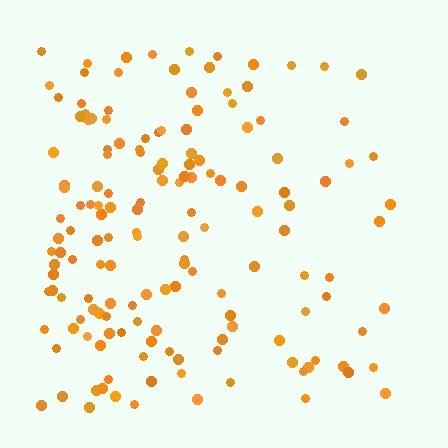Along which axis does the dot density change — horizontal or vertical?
Horizontal.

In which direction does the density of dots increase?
From right to left, with the left side densest.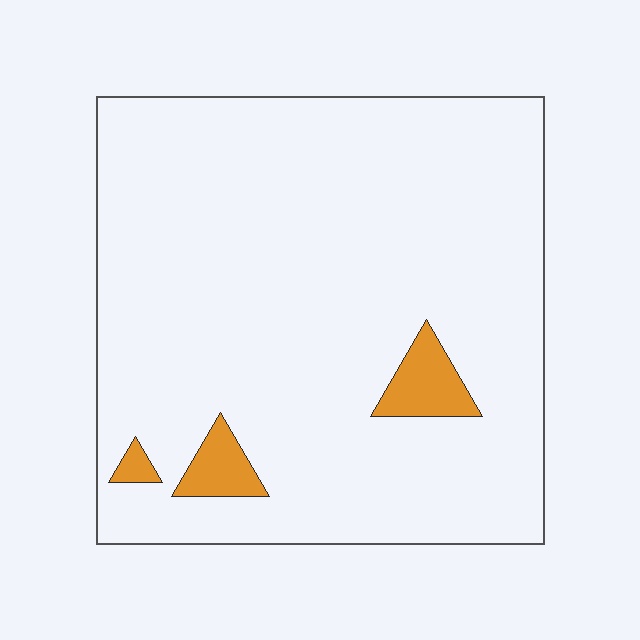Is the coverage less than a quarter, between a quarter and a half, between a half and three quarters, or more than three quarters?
Less than a quarter.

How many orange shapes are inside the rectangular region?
3.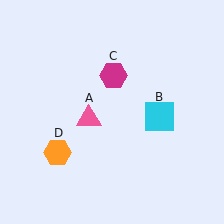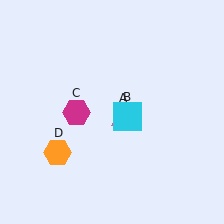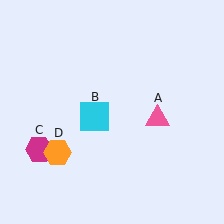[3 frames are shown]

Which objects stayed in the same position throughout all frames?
Orange hexagon (object D) remained stationary.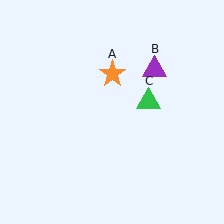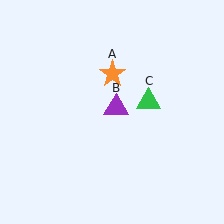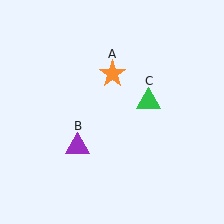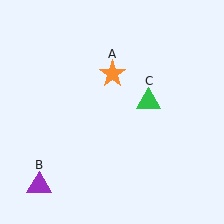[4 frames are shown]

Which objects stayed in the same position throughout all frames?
Orange star (object A) and green triangle (object C) remained stationary.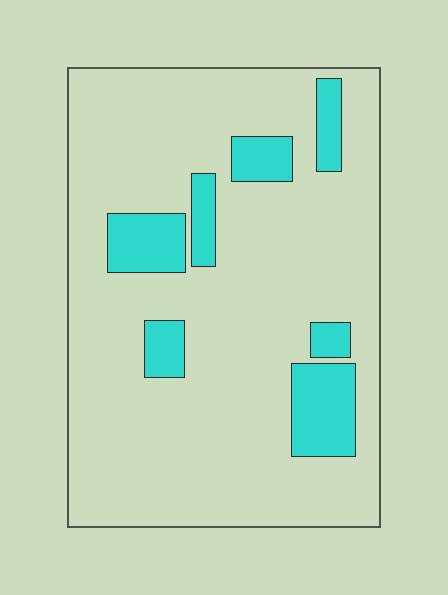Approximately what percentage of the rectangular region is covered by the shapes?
Approximately 15%.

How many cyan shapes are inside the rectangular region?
7.